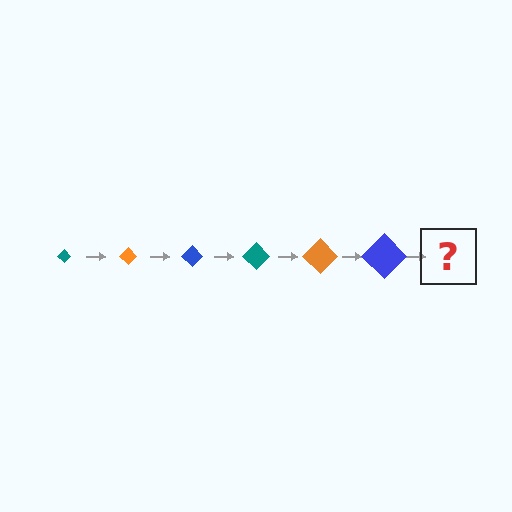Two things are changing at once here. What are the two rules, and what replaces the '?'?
The two rules are that the diamond grows larger each step and the color cycles through teal, orange, and blue. The '?' should be a teal diamond, larger than the previous one.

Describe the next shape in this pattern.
It should be a teal diamond, larger than the previous one.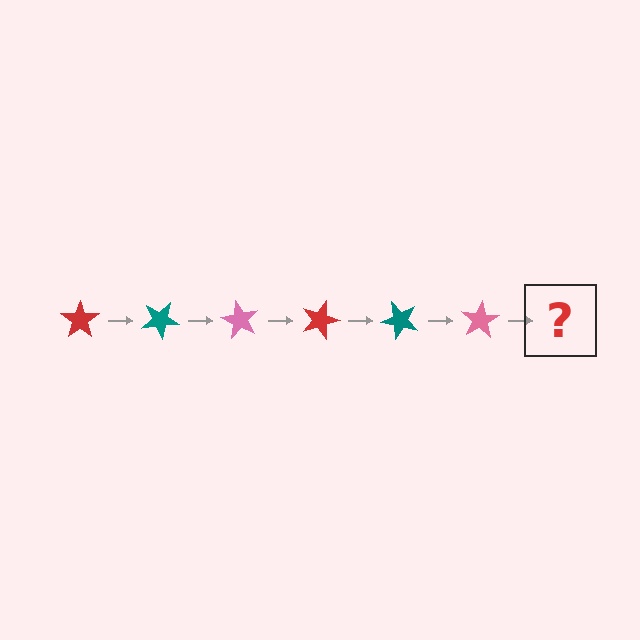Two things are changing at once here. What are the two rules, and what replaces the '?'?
The two rules are that it rotates 30 degrees each step and the color cycles through red, teal, and pink. The '?' should be a red star, rotated 180 degrees from the start.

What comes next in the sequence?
The next element should be a red star, rotated 180 degrees from the start.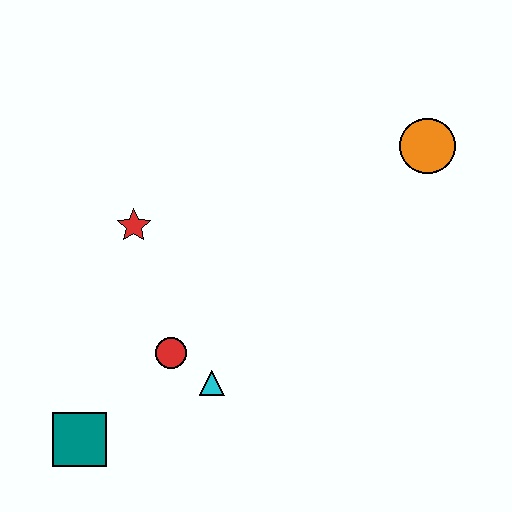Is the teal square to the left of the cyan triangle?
Yes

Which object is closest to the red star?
The red circle is closest to the red star.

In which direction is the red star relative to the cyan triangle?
The red star is above the cyan triangle.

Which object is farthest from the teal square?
The orange circle is farthest from the teal square.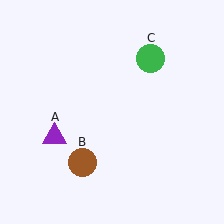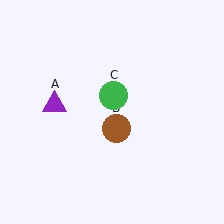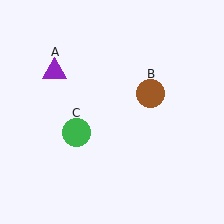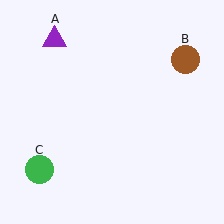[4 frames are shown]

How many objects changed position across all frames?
3 objects changed position: purple triangle (object A), brown circle (object B), green circle (object C).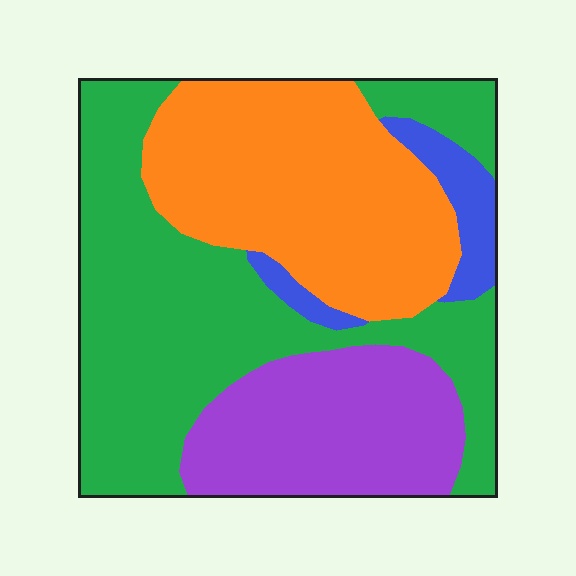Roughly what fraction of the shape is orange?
Orange takes up about one third (1/3) of the shape.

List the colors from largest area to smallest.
From largest to smallest: green, orange, purple, blue.